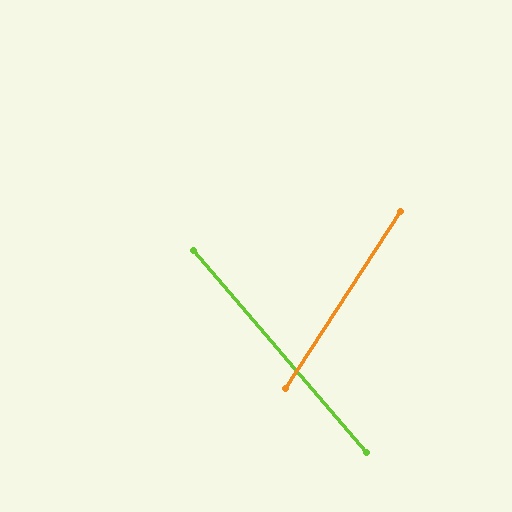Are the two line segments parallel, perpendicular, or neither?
Neither parallel nor perpendicular — they differ by about 73°.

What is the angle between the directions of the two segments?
Approximately 73 degrees.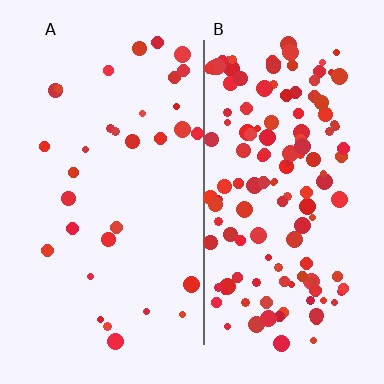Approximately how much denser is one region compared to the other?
Approximately 4.2× — region B over region A.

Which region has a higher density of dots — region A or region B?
B (the right).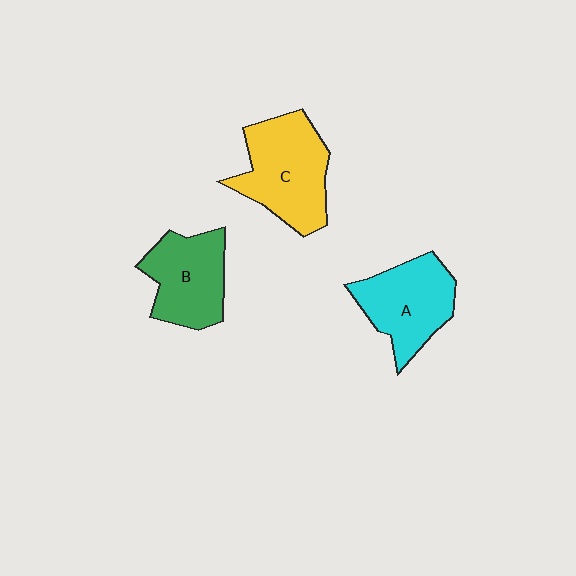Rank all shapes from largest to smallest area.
From largest to smallest: C (yellow), A (cyan), B (green).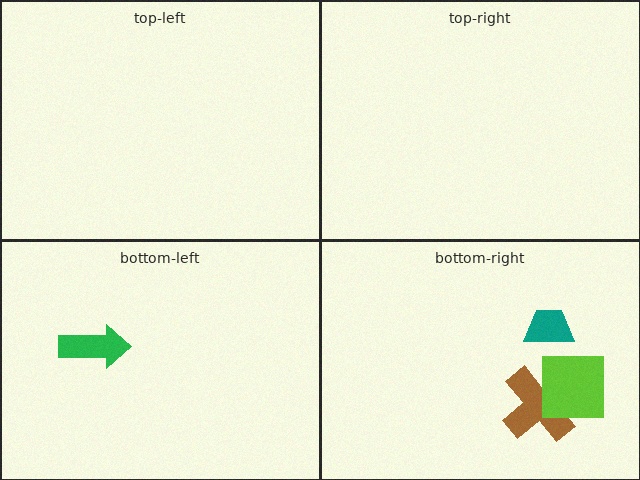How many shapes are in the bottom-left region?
1.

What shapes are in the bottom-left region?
The green arrow.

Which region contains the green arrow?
The bottom-left region.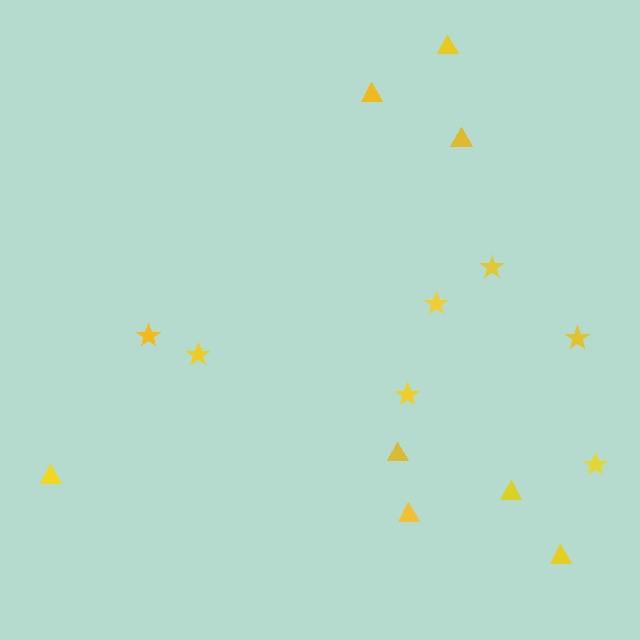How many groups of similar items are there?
There are 2 groups: one group of triangles (8) and one group of stars (7).